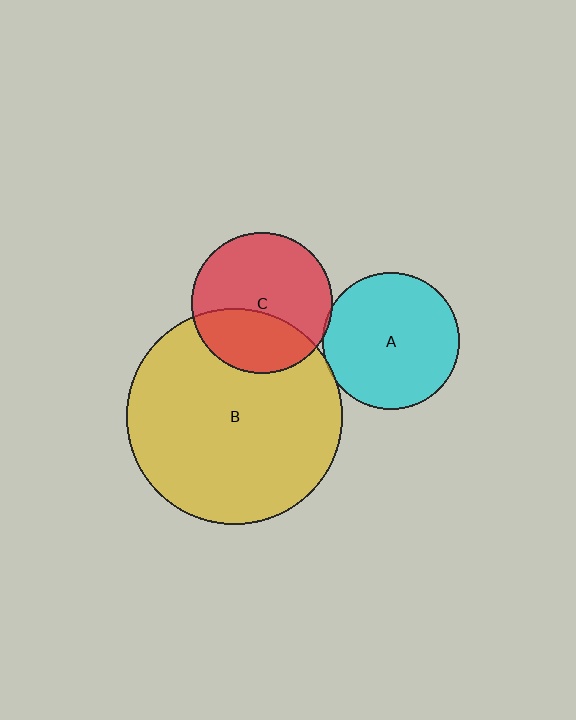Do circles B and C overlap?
Yes.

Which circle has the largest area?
Circle B (yellow).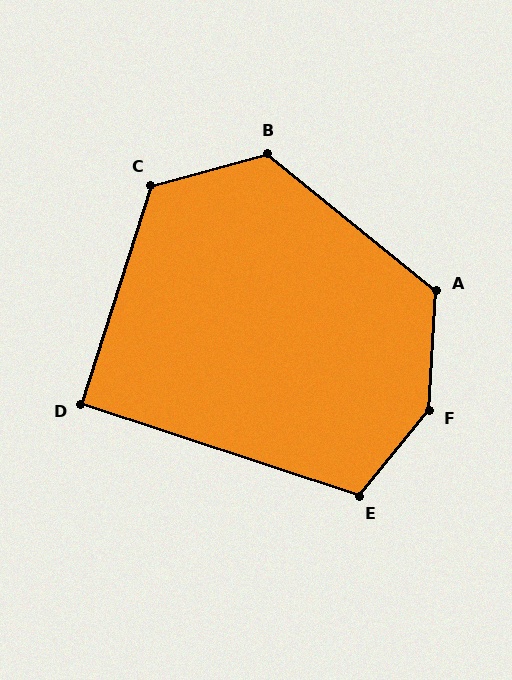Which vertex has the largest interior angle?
F, at approximately 144 degrees.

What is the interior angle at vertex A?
Approximately 126 degrees (obtuse).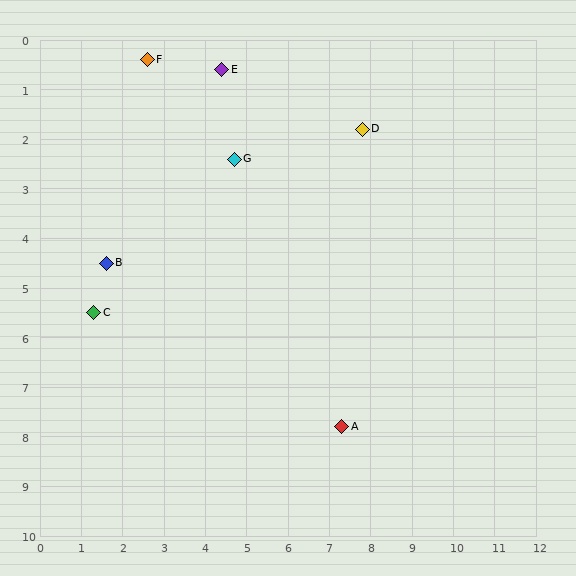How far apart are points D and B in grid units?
Points D and B are about 6.8 grid units apart.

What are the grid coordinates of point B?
Point B is at approximately (1.6, 4.5).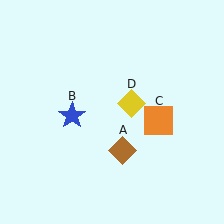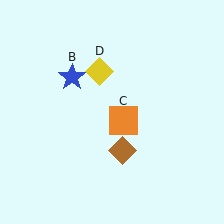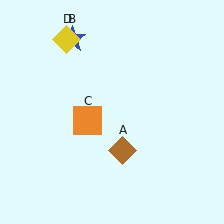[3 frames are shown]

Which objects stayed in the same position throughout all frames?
Brown diamond (object A) remained stationary.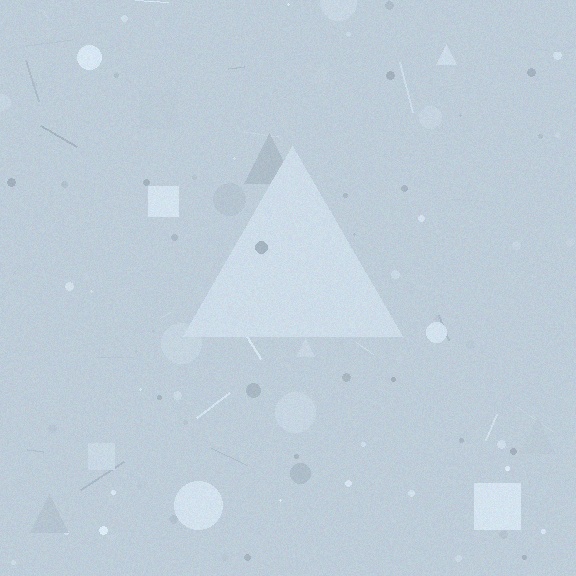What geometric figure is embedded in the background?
A triangle is embedded in the background.